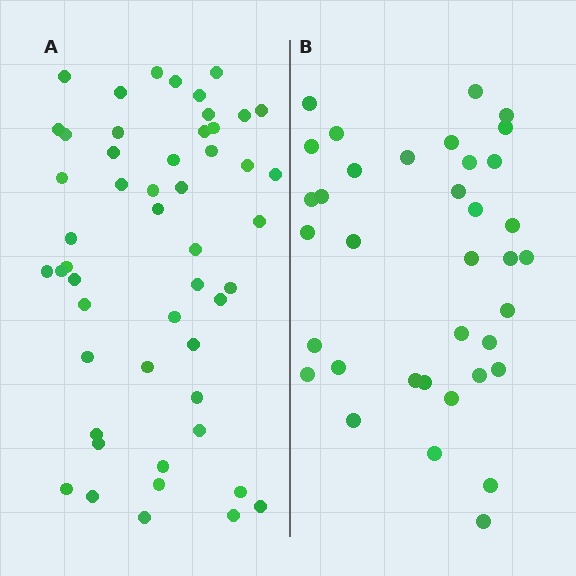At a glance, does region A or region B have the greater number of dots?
Region A (the left region) has more dots.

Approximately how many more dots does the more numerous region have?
Region A has approximately 15 more dots than region B.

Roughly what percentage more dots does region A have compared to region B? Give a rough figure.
About 40% more.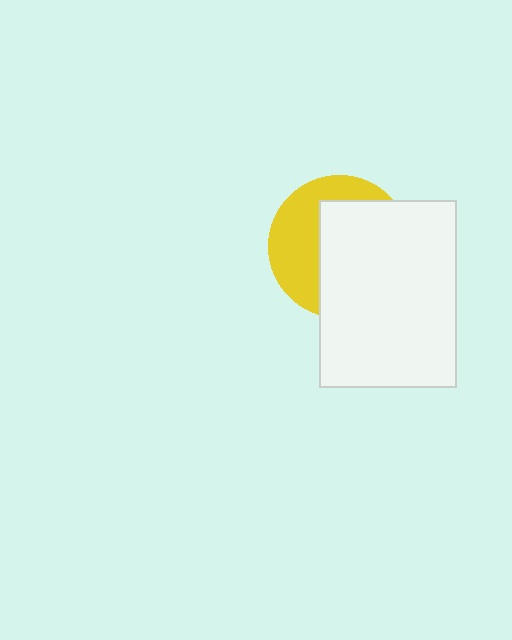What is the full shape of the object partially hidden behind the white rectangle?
The partially hidden object is a yellow circle.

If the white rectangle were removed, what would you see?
You would see the complete yellow circle.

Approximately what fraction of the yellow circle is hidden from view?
Roughly 59% of the yellow circle is hidden behind the white rectangle.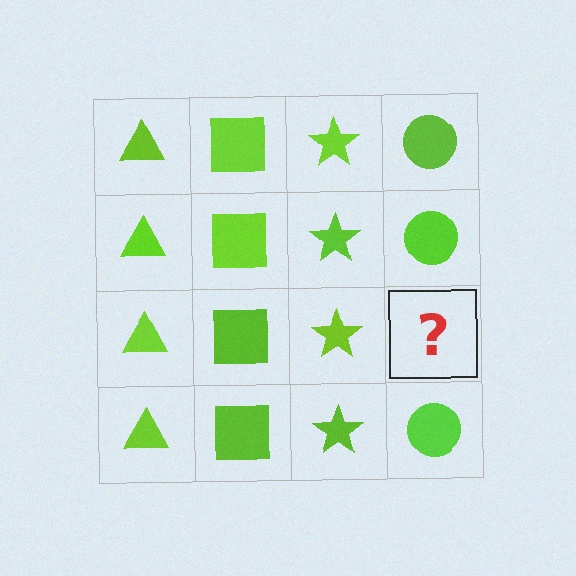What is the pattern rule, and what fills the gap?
The rule is that each column has a consistent shape. The gap should be filled with a lime circle.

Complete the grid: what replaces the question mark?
The question mark should be replaced with a lime circle.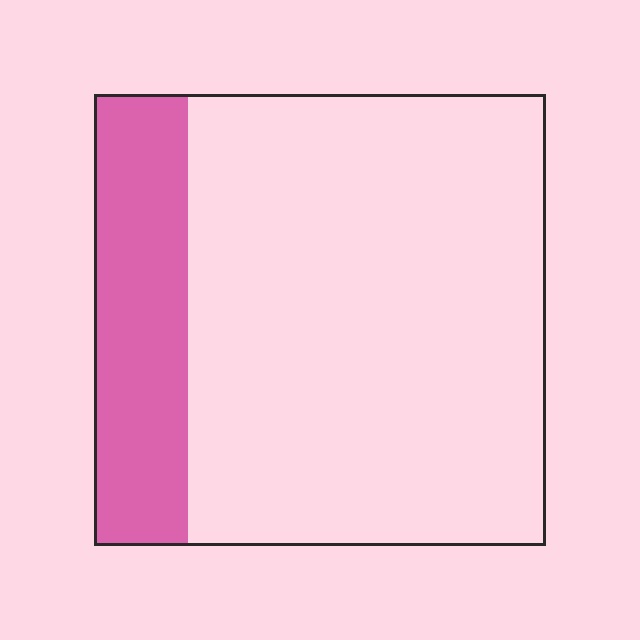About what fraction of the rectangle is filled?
About one fifth (1/5).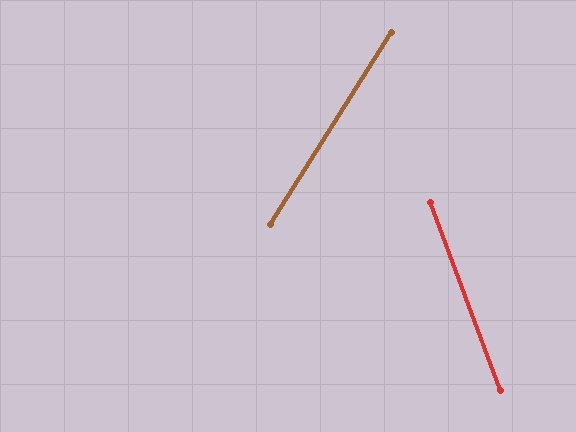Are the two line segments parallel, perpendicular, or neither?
Neither parallel nor perpendicular — they differ by about 53°.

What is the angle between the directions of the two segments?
Approximately 53 degrees.